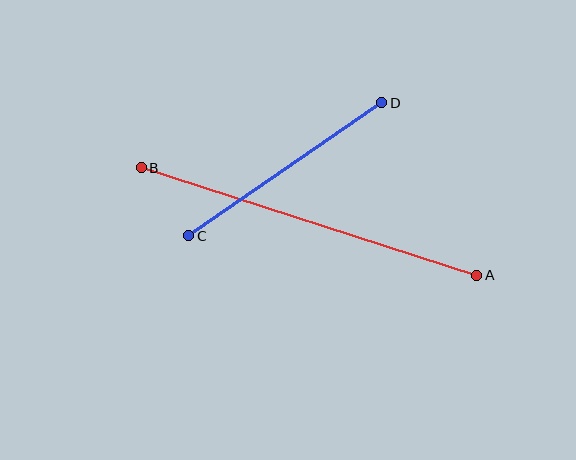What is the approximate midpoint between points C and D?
The midpoint is at approximately (285, 169) pixels.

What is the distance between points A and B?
The distance is approximately 352 pixels.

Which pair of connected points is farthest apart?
Points A and B are farthest apart.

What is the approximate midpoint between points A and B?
The midpoint is at approximately (309, 222) pixels.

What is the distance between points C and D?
The distance is approximately 234 pixels.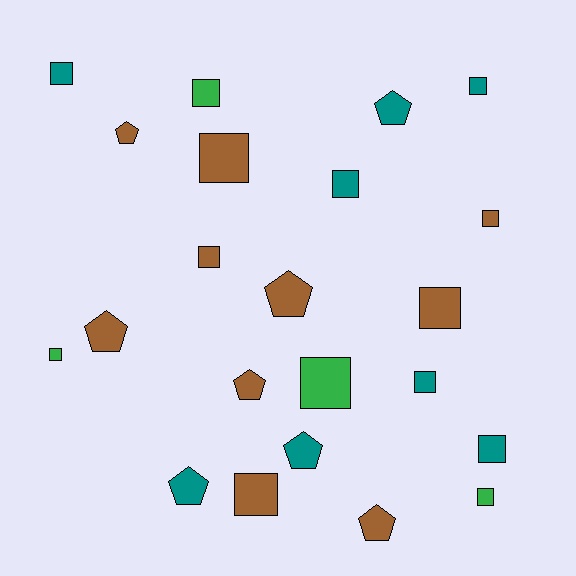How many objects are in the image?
There are 22 objects.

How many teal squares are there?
There are 5 teal squares.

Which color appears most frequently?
Brown, with 10 objects.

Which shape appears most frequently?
Square, with 14 objects.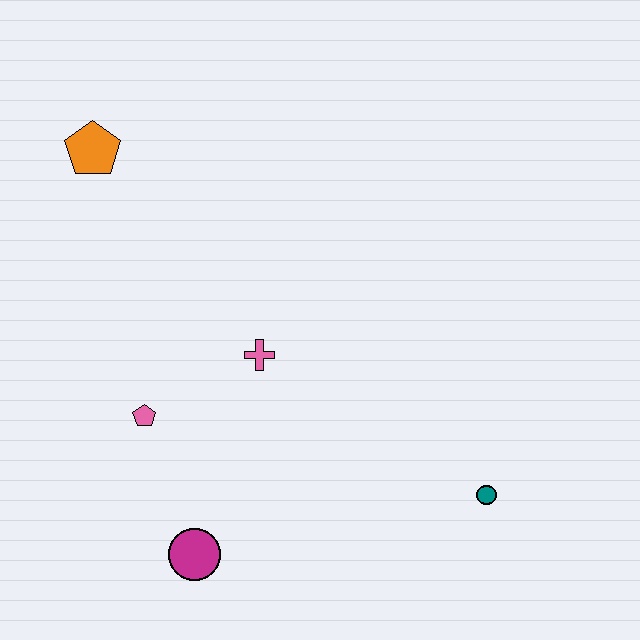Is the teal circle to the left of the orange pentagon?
No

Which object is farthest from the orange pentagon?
The teal circle is farthest from the orange pentagon.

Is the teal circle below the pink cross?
Yes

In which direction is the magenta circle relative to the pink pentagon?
The magenta circle is below the pink pentagon.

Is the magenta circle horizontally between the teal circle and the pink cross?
No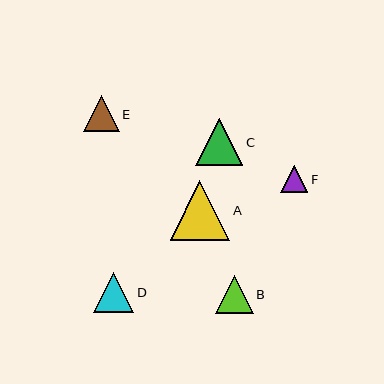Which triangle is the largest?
Triangle A is the largest with a size of approximately 59 pixels.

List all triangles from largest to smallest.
From largest to smallest: A, C, D, B, E, F.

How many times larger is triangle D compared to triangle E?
Triangle D is approximately 1.1 times the size of triangle E.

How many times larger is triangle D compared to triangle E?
Triangle D is approximately 1.1 times the size of triangle E.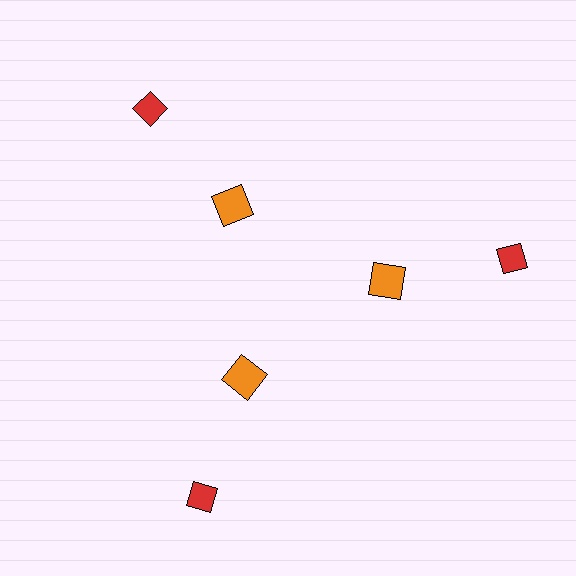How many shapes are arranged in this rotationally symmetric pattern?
There are 6 shapes, arranged in 3 groups of 2.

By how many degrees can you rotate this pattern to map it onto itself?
The pattern maps onto itself every 120 degrees of rotation.